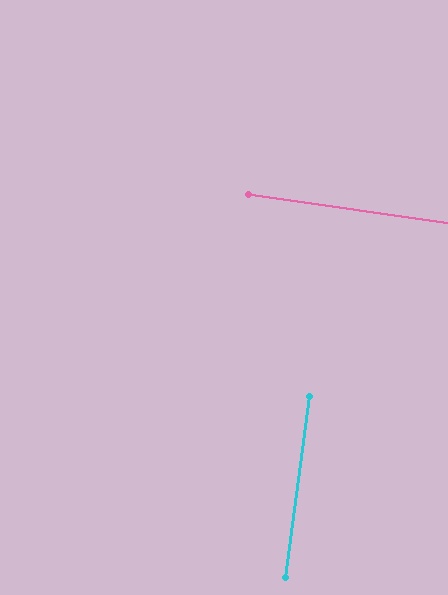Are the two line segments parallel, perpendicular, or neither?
Perpendicular — they meet at approximately 89°.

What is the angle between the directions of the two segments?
Approximately 89 degrees.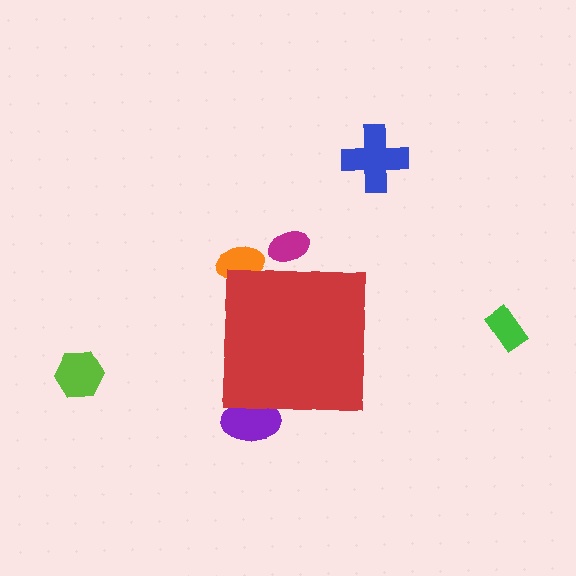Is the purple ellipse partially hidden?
Yes, the purple ellipse is partially hidden behind the red square.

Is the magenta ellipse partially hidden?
Yes, the magenta ellipse is partially hidden behind the red square.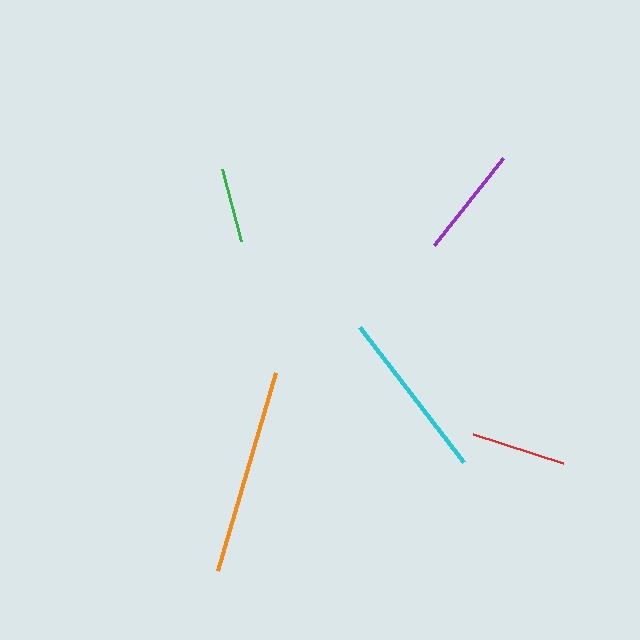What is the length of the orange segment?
The orange segment is approximately 206 pixels long.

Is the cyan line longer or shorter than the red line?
The cyan line is longer than the red line.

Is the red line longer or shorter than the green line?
The red line is longer than the green line.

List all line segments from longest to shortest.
From longest to shortest: orange, cyan, purple, red, green.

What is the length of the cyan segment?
The cyan segment is approximately 170 pixels long.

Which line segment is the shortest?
The green line is the shortest at approximately 75 pixels.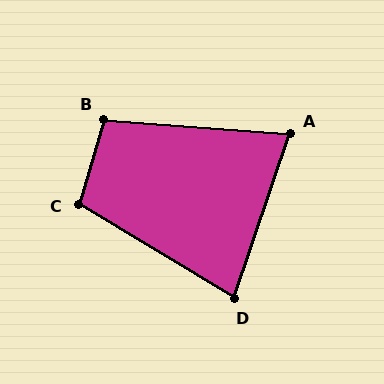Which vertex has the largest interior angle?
C, at approximately 105 degrees.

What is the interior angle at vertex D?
Approximately 78 degrees (acute).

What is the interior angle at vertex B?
Approximately 102 degrees (obtuse).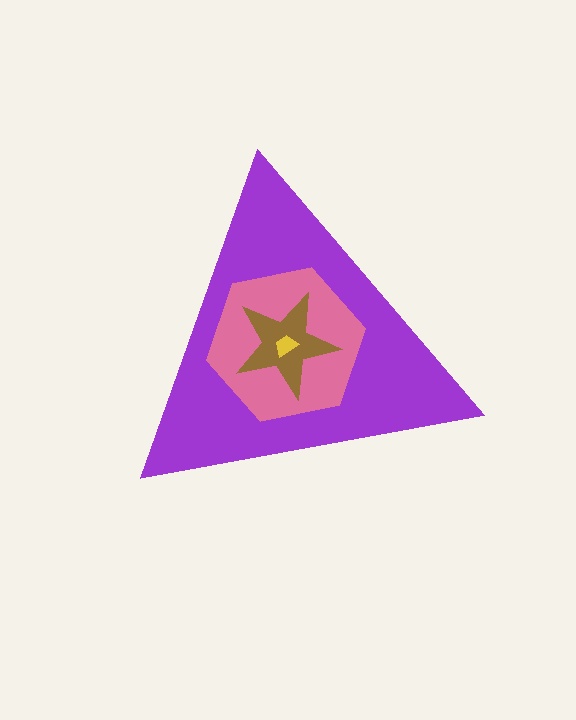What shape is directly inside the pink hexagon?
The brown star.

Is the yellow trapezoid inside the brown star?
Yes.